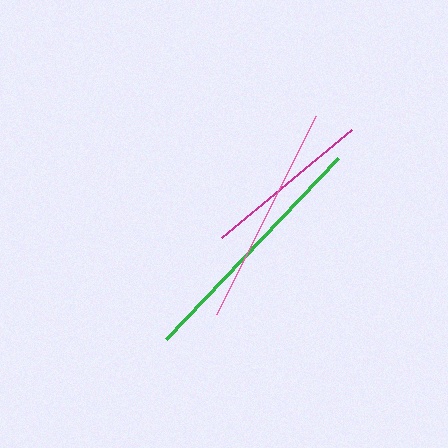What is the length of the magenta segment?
The magenta segment is approximately 169 pixels long.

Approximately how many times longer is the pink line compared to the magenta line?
The pink line is approximately 1.3 times the length of the magenta line.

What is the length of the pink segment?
The pink segment is approximately 221 pixels long.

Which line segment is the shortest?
The magenta line is the shortest at approximately 169 pixels.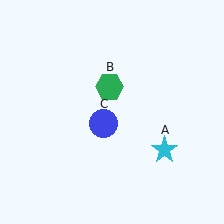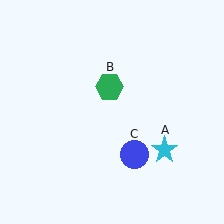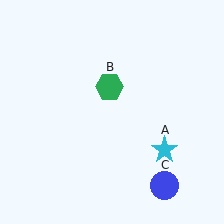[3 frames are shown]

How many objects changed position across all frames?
1 object changed position: blue circle (object C).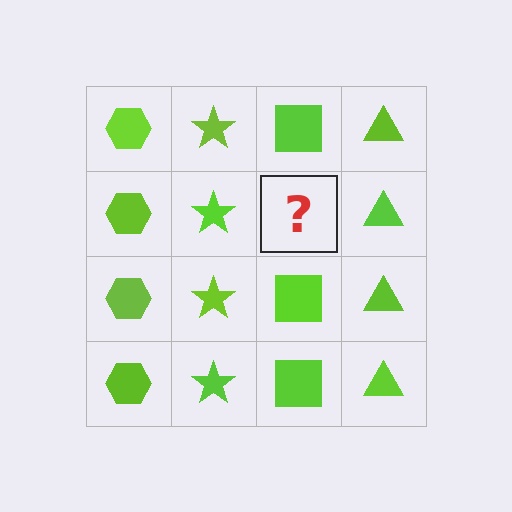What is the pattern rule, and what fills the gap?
The rule is that each column has a consistent shape. The gap should be filled with a lime square.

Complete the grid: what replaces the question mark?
The question mark should be replaced with a lime square.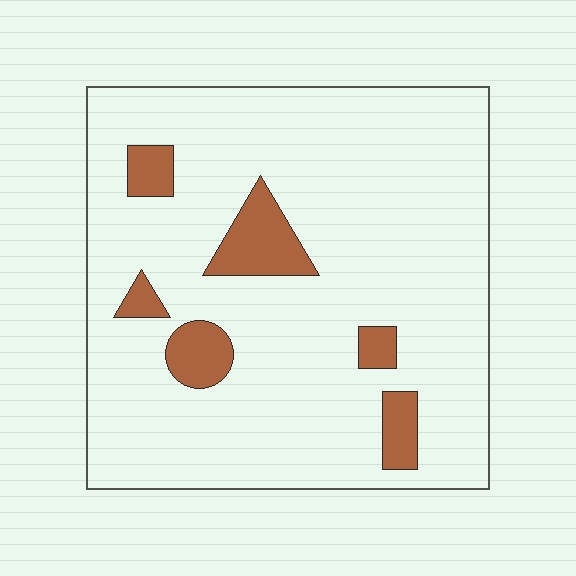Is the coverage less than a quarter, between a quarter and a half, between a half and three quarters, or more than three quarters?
Less than a quarter.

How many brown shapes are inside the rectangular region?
6.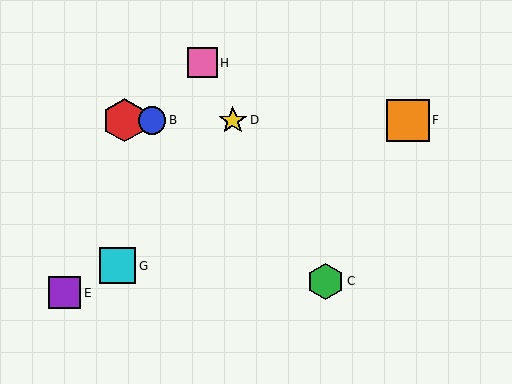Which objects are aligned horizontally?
Objects A, B, D, F are aligned horizontally.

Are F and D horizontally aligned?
Yes, both are at y≈120.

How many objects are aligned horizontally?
4 objects (A, B, D, F) are aligned horizontally.